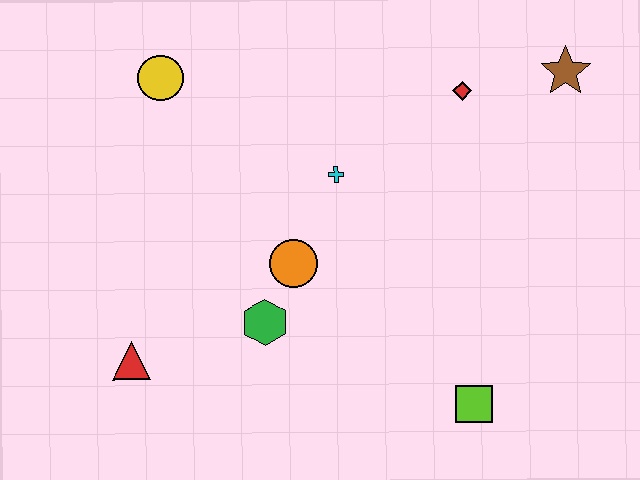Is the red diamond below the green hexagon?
No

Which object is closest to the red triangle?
The green hexagon is closest to the red triangle.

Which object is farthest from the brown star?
The red triangle is farthest from the brown star.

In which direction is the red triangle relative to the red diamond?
The red triangle is to the left of the red diamond.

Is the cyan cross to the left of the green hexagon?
No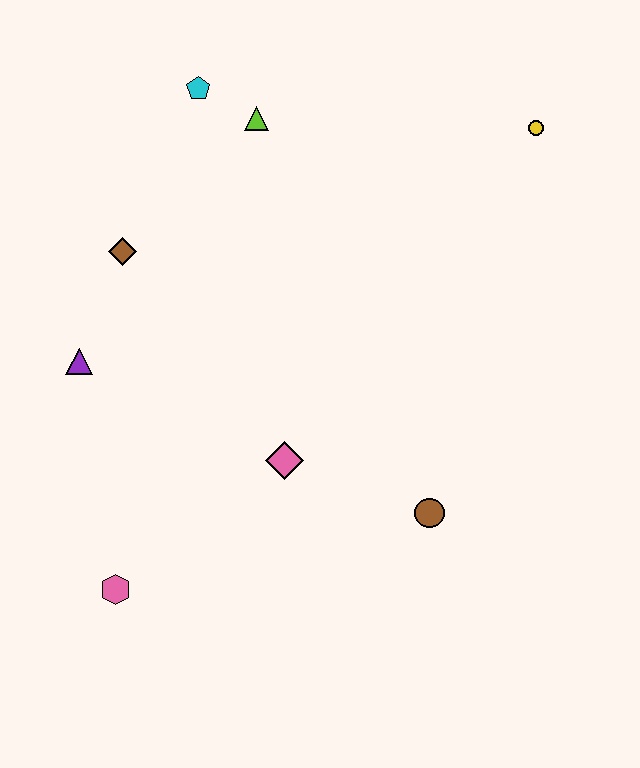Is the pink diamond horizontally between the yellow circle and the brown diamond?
Yes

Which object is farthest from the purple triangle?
The yellow circle is farthest from the purple triangle.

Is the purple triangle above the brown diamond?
No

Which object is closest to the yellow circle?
The lime triangle is closest to the yellow circle.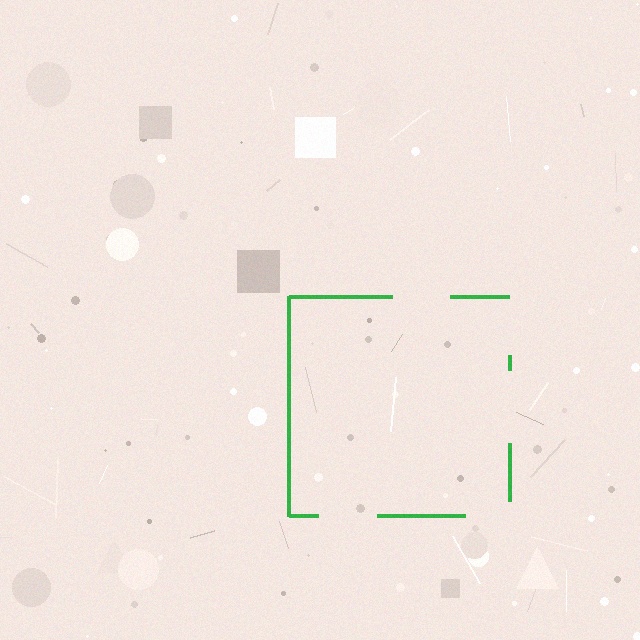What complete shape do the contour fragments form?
The contour fragments form a square.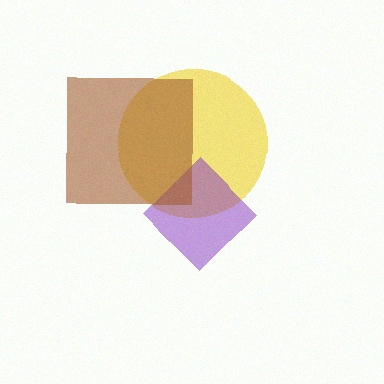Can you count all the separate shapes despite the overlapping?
Yes, there are 3 separate shapes.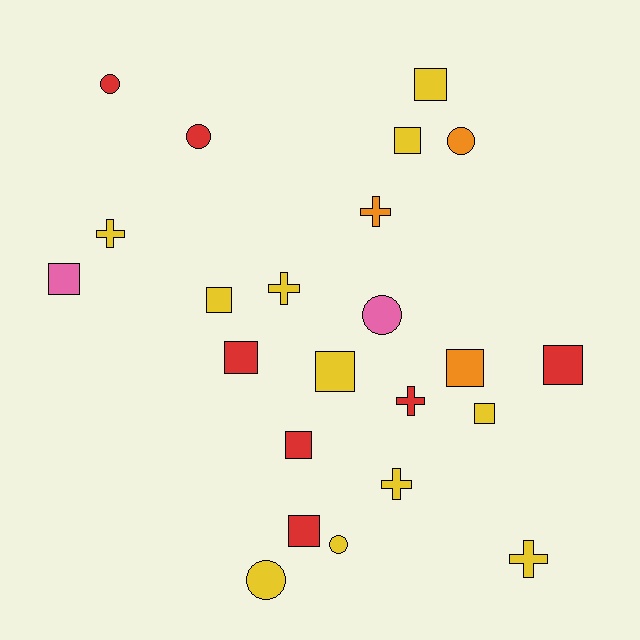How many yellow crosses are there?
There are 4 yellow crosses.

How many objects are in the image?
There are 23 objects.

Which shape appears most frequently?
Square, with 11 objects.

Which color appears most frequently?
Yellow, with 11 objects.